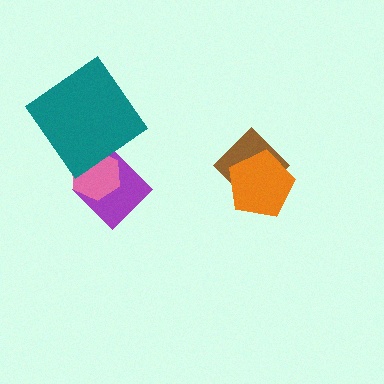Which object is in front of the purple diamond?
The pink hexagon is in front of the purple diamond.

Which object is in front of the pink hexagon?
The teal diamond is in front of the pink hexagon.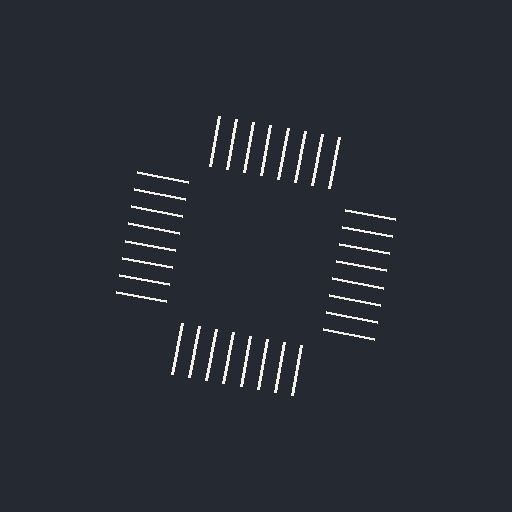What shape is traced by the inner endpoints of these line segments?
An illusory square — the line segments terminate on its edges but no continuous stroke is drawn.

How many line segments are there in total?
32 — 8 along each of the 4 edges.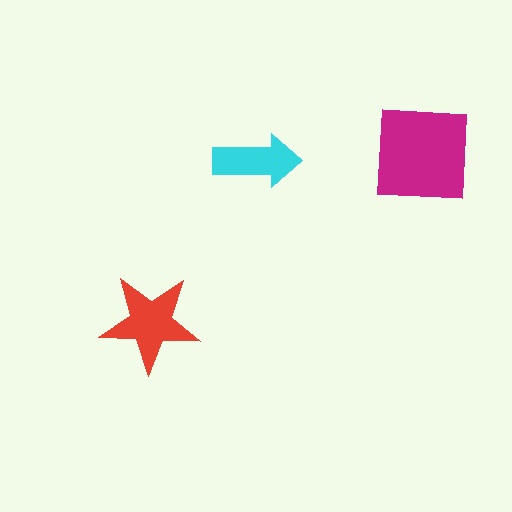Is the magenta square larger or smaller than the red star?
Larger.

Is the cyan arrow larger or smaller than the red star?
Smaller.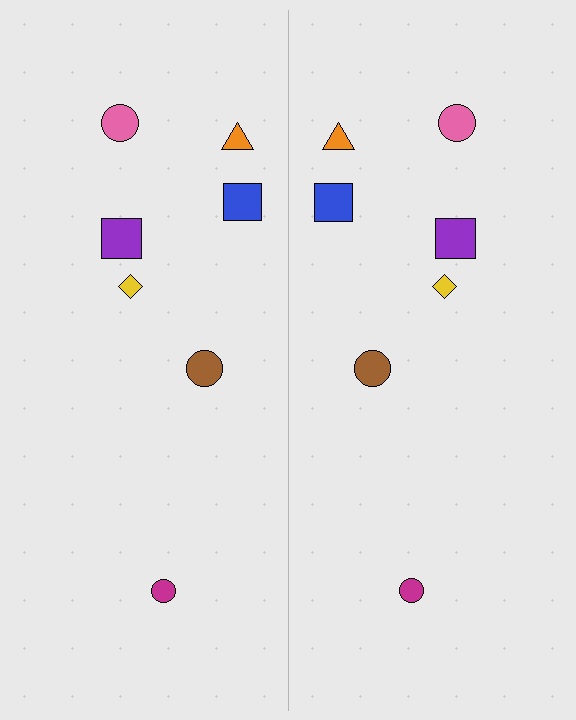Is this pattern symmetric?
Yes, this pattern has bilateral (reflection) symmetry.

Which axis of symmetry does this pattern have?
The pattern has a vertical axis of symmetry running through the center of the image.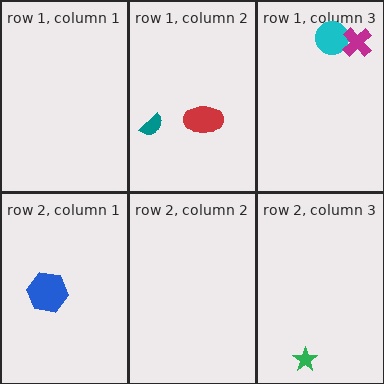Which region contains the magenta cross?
The row 1, column 3 region.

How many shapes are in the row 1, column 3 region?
2.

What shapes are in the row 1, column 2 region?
The teal semicircle, the red ellipse.